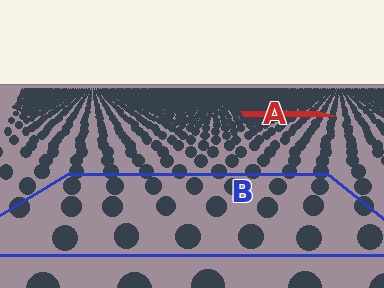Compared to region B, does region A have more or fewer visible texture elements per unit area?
Region A has more texture elements per unit area — they are packed more densely because it is farther away.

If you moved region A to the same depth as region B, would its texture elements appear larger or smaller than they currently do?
They would appear larger. At a closer depth, the same texture elements are projected at a bigger on-screen size.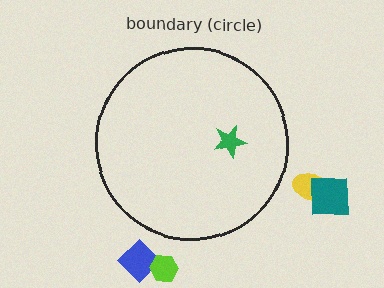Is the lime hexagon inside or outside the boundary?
Outside.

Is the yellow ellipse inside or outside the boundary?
Outside.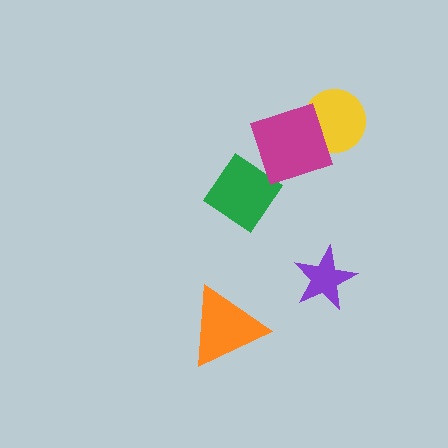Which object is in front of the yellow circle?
The magenta diamond is in front of the yellow circle.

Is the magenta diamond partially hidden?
No, no other shape covers it.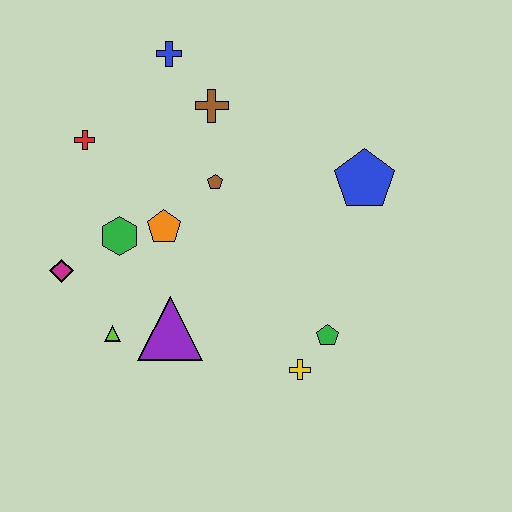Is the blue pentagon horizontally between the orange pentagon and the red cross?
No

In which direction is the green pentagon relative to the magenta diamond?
The green pentagon is to the right of the magenta diamond.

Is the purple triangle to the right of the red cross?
Yes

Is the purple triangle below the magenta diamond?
Yes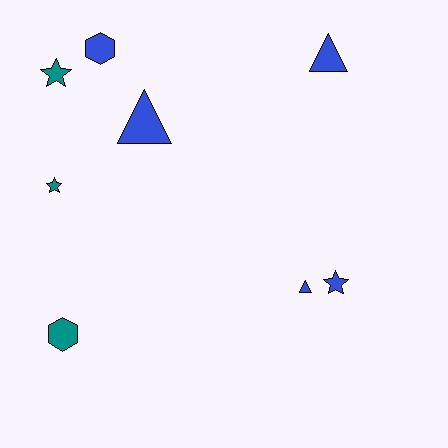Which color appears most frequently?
Blue, with 5 objects.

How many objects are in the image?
There are 8 objects.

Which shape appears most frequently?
Star, with 3 objects.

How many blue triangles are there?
There are 3 blue triangles.